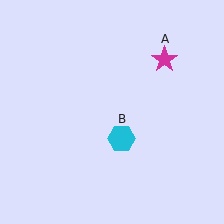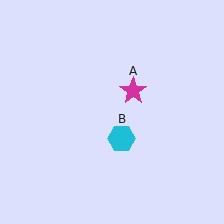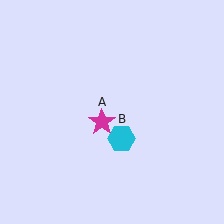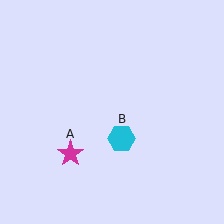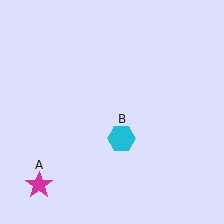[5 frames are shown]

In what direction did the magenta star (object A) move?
The magenta star (object A) moved down and to the left.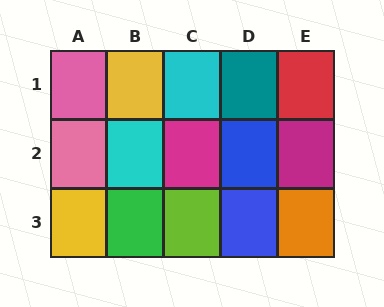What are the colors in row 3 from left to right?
Yellow, green, lime, blue, orange.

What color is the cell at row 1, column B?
Yellow.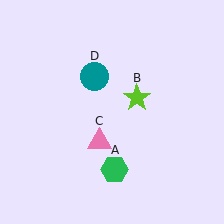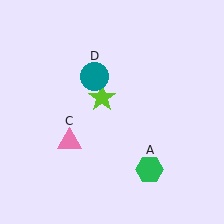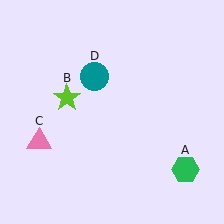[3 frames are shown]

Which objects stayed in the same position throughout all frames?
Teal circle (object D) remained stationary.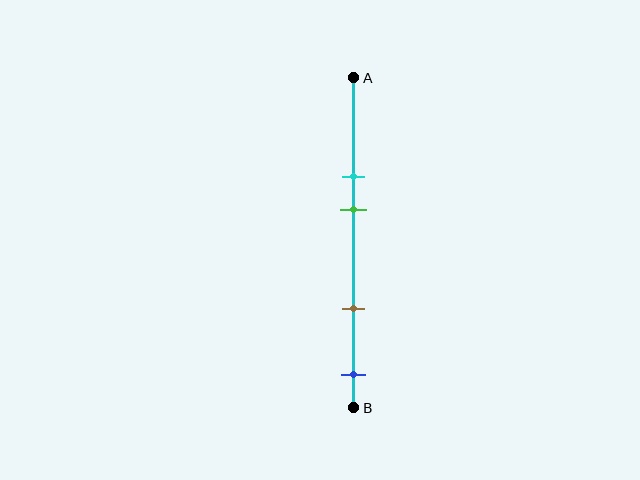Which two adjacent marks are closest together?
The cyan and green marks are the closest adjacent pair.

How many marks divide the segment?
There are 4 marks dividing the segment.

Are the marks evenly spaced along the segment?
No, the marks are not evenly spaced.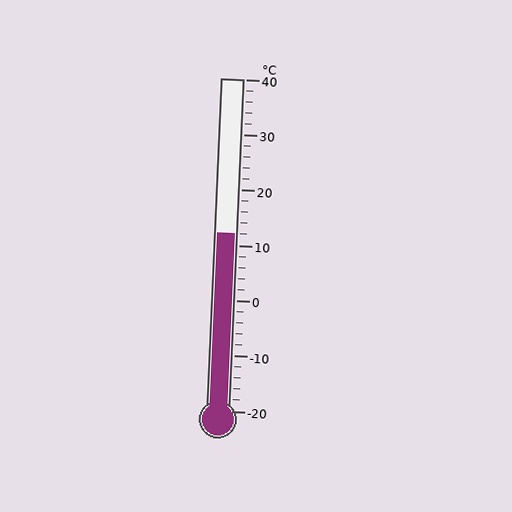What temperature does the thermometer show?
The thermometer shows approximately 12°C.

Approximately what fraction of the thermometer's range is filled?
The thermometer is filled to approximately 55% of its range.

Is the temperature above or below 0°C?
The temperature is above 0°C.